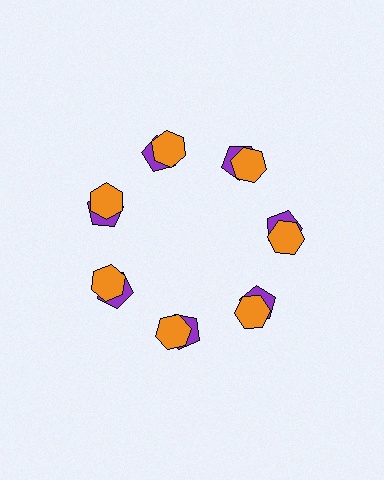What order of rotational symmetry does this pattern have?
This pattern has 7-fold rotational symmetry.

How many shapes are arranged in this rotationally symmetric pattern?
There are 14 shapes, arranged in 7 groups of 2.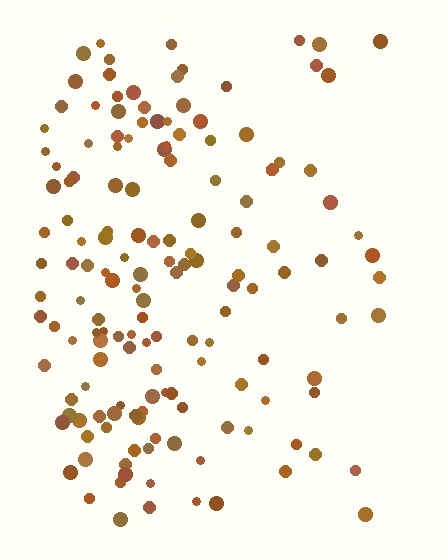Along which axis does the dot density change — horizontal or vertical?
Horizontal.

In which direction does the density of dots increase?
From right to left, with the left side densest.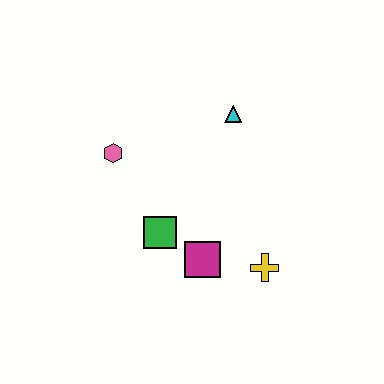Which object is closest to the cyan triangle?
The pink hexagon is closest to the cyan triangle.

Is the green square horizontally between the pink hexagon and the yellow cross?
Yes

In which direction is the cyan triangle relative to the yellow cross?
The cyan triangle is above the yellow cross.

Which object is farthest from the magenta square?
The cyan triangle is farthest from the magenta square.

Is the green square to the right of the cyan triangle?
No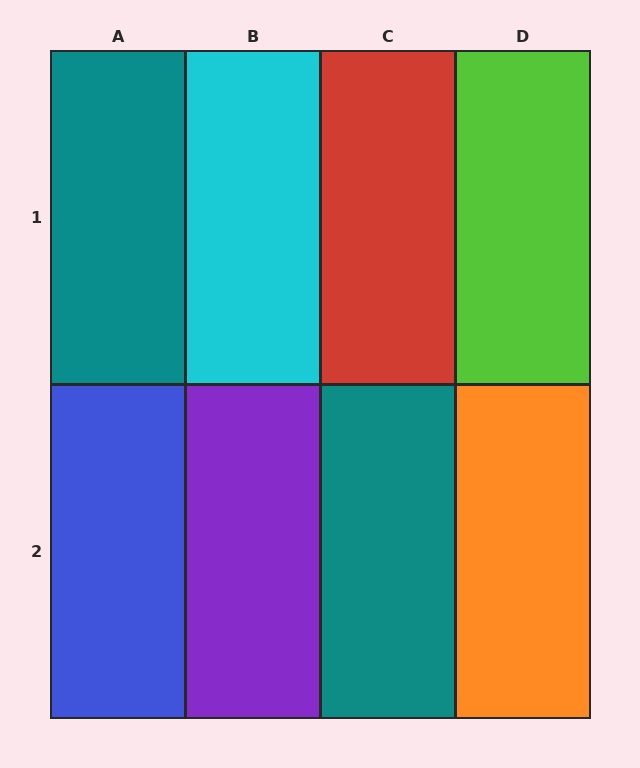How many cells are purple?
1 cell is purple.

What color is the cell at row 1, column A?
Teal.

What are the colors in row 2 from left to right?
Blue, purple, teal, orange.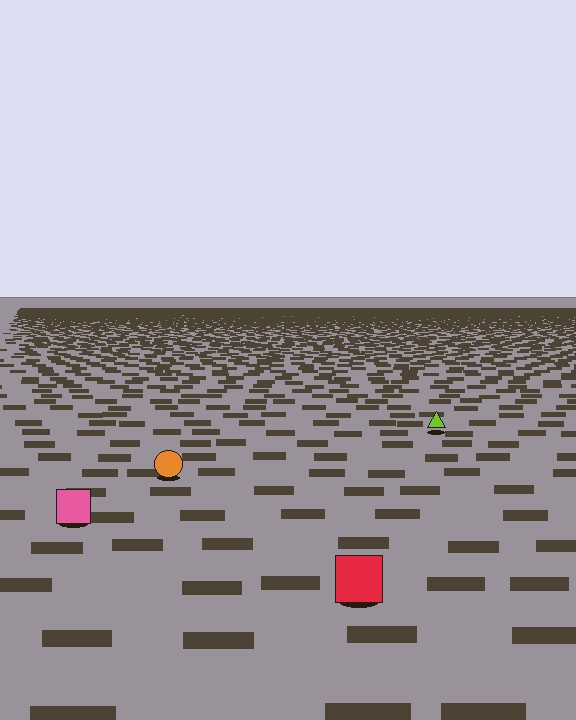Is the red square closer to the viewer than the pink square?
Yes. The red square is closer — you can tell from the texture gradient: the ground texture is coarser near it.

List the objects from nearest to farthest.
From nearest to farthest: the red square, the pink square, the orange circle, the lime triangle.